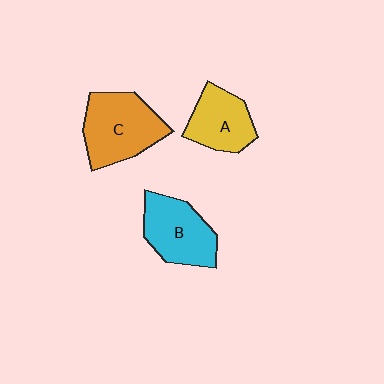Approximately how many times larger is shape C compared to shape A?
Approximately 1.4 times.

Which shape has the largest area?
Shape C (orange).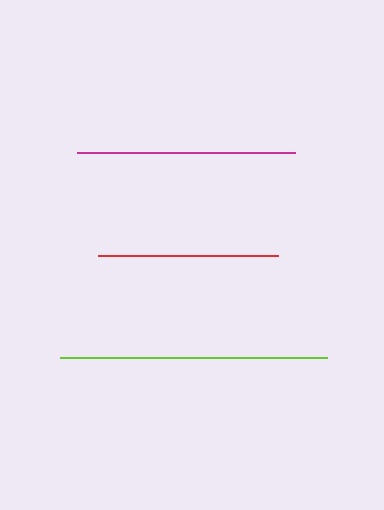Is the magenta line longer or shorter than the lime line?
The lime line is longer than the magenta line.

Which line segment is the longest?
The lime line is the longest at approximately 268 pixels.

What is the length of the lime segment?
The lime segment is approximately 268 pixels long.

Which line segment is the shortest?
The red line is the shortest at approximately 180 pixels.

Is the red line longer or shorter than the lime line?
The lime line is longer than the red line.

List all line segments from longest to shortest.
From longest to shortest: lime, magenta, red.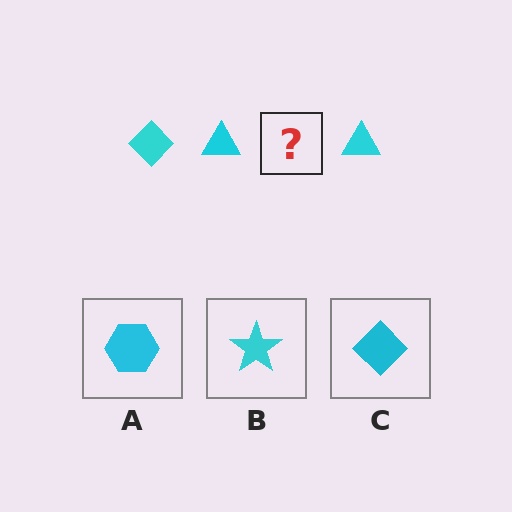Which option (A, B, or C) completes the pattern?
C.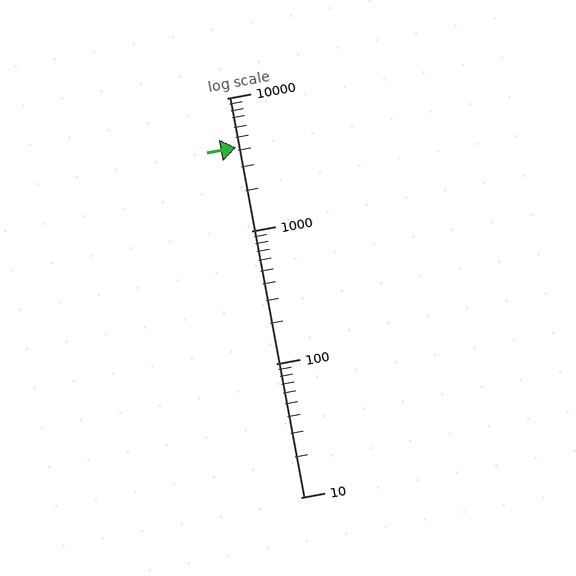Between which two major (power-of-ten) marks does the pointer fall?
The pointer is between 1000 and 10000.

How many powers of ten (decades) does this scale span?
The scale spans 3 decades, from 10 to 10000.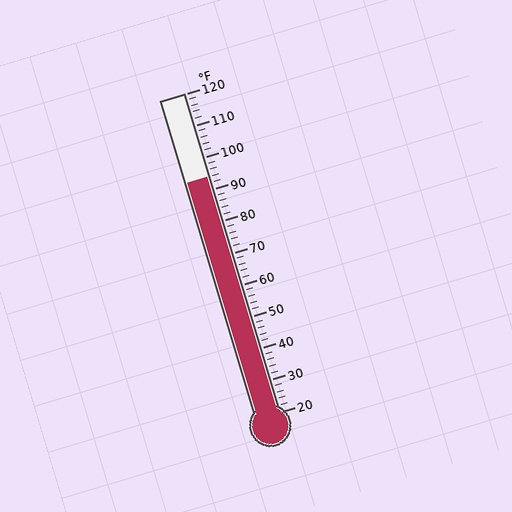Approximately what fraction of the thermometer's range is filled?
The thermometer is filled to approximately 75% of its range.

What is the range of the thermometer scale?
The thermometer scale ranges from 20°F to 120°F.